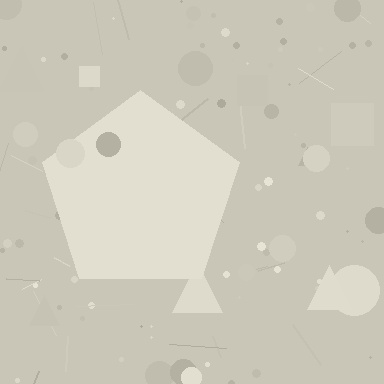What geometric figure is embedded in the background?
A pentagon is embedded in the background.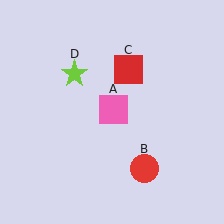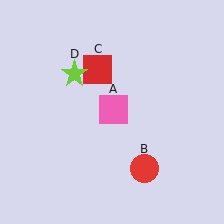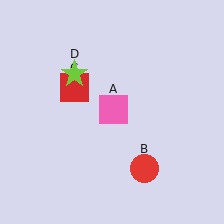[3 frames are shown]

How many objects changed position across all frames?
1 object changed position: red square (object C).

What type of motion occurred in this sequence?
The red square (object C) rotated counterclockwise around the center of the scene.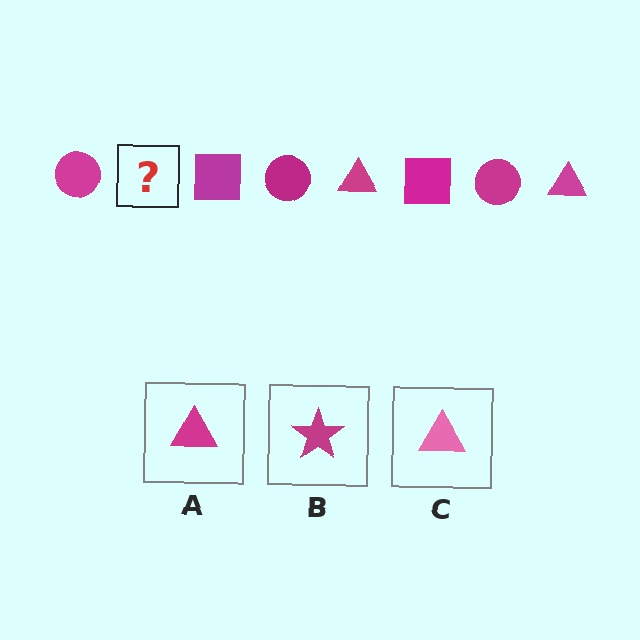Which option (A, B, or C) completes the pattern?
A.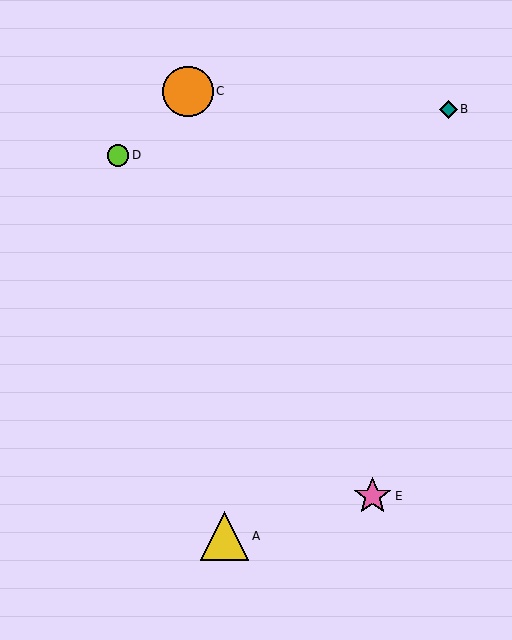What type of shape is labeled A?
Shape A is a yellow triangle.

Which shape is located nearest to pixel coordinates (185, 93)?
The orange circle (labeled C) at (188, 91) is nearest to that location.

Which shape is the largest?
The orange circle (labeled C) is the largest.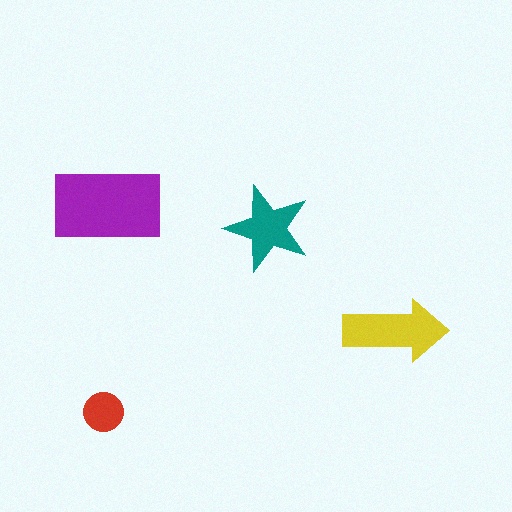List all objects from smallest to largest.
The red circle, the teal star, the yellow arrow, the purple rectangle.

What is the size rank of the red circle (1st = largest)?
4th.